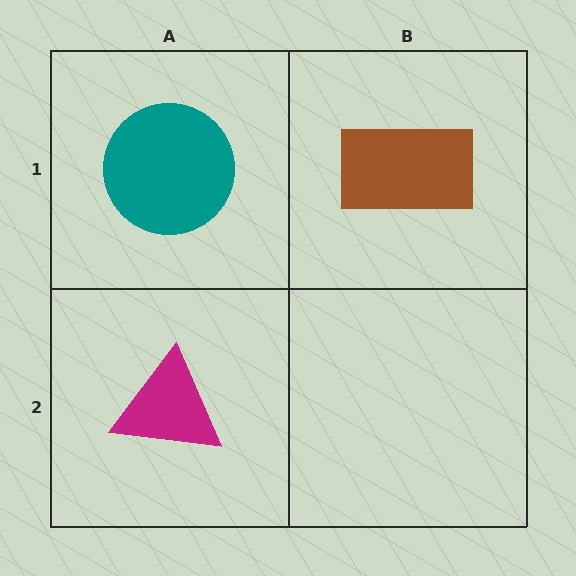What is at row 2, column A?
A magenta triangle.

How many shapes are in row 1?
2 shapes.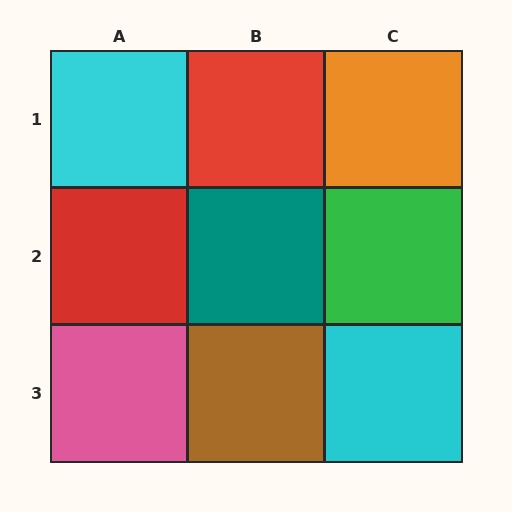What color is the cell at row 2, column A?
Red.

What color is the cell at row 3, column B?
Brown.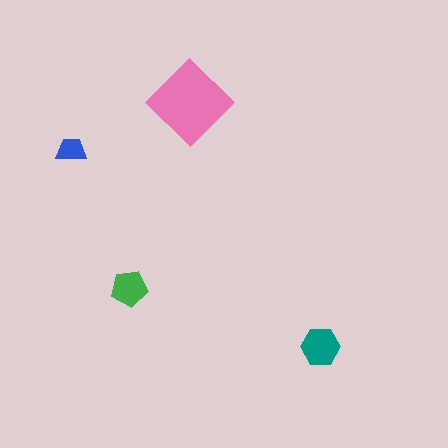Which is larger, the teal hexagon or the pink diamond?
The pink diamond.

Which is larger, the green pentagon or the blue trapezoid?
The green pentagon.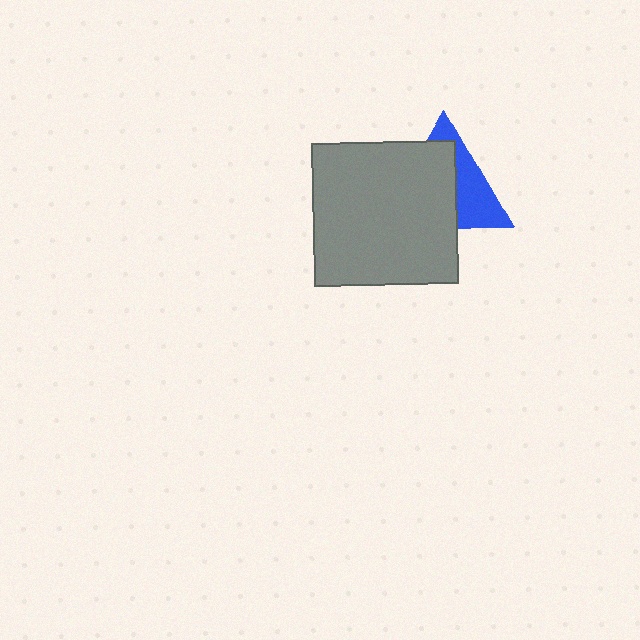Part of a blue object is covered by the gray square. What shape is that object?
It is a triangle.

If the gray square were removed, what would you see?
You would see the complete blue triangle.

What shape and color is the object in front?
The object in front is a gray square.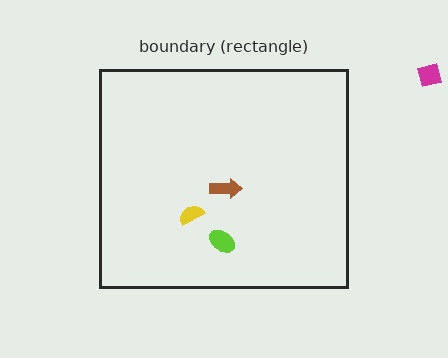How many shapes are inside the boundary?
3 inside, 1 outside.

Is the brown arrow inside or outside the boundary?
Inside.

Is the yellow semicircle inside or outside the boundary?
Inside.